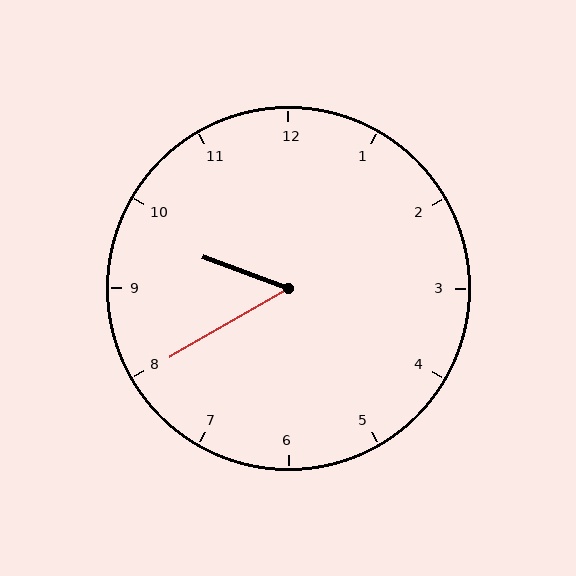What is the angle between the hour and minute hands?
Approximately 50 degrees.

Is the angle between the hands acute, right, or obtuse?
It is acute.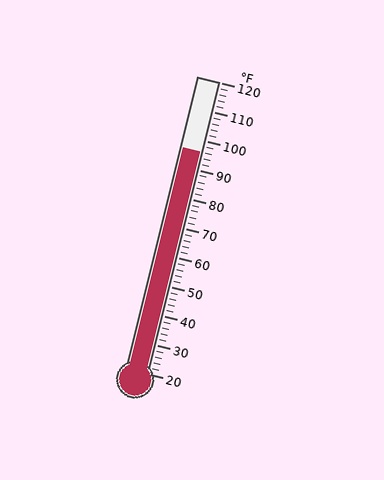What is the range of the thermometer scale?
The thermometer scale ranges from 20°F to 120°F.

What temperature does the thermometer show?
The thermometer shows approximately 96°F.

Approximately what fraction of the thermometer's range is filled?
The thermometer is filled to approximately 75% of its range.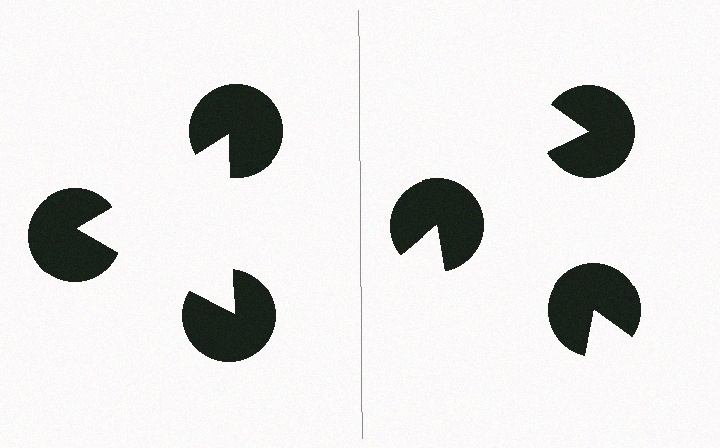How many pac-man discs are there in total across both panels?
6 — 3 on each side.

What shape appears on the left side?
An illusory triangle.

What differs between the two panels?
The pac-man discs are positioned identically on both sides; only the wedge orientations differ. On the left they align to a triangle; on the right they are misaligned.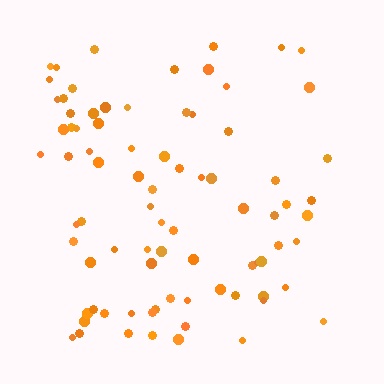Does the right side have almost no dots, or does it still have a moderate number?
Still a moderate number, just noticeably fewer than the left.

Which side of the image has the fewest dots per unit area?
The right.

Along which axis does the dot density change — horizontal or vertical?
Horizontal.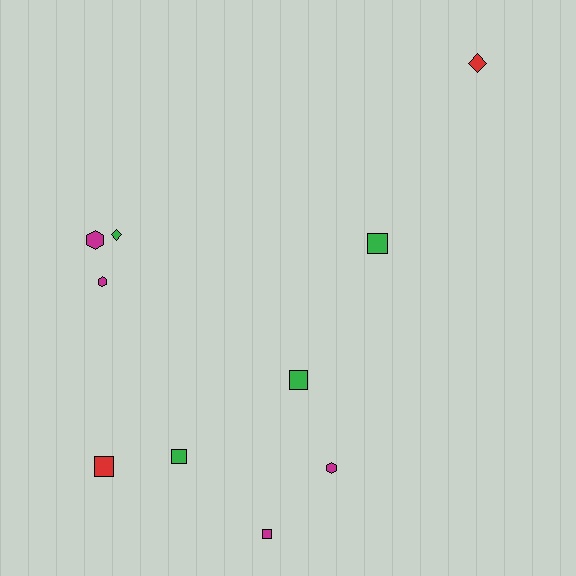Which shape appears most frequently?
Square, with 5 objects.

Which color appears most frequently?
Green, with 4 objects.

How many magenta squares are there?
There is 1 magenta square.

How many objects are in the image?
There are 10 objects.